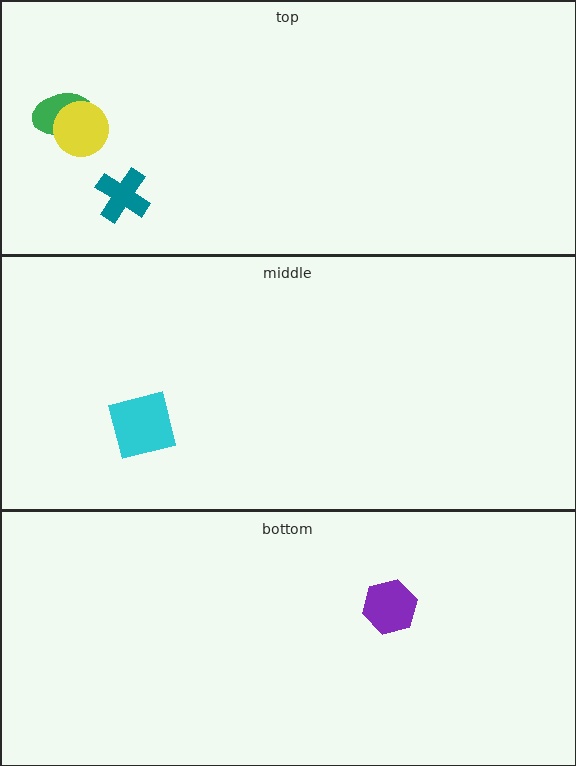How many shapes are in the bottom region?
1.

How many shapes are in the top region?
3.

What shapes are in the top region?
The green ellipse, the teal cross, the yellow circle.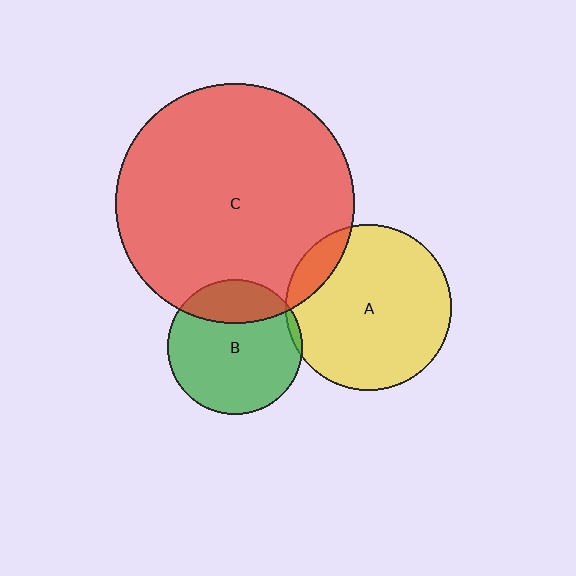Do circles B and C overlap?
Yes.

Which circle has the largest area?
Circle C (red).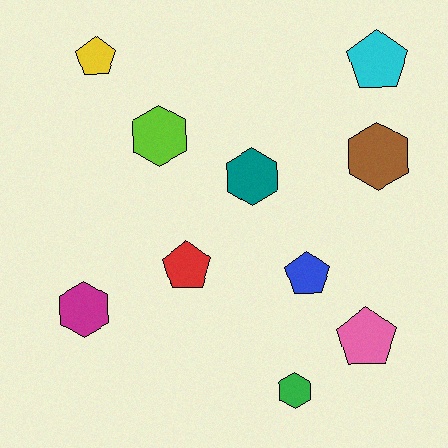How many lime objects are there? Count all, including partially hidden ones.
There is 1 lime object.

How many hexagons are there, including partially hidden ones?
There are 5 hexagons.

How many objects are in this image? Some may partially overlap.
There are 10 objects.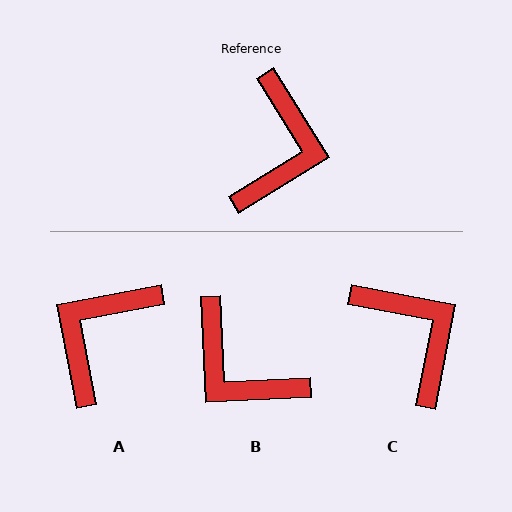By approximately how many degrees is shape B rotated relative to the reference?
Approximately 119 degrees clockwise.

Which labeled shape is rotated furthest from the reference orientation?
A, about 159 degrees away.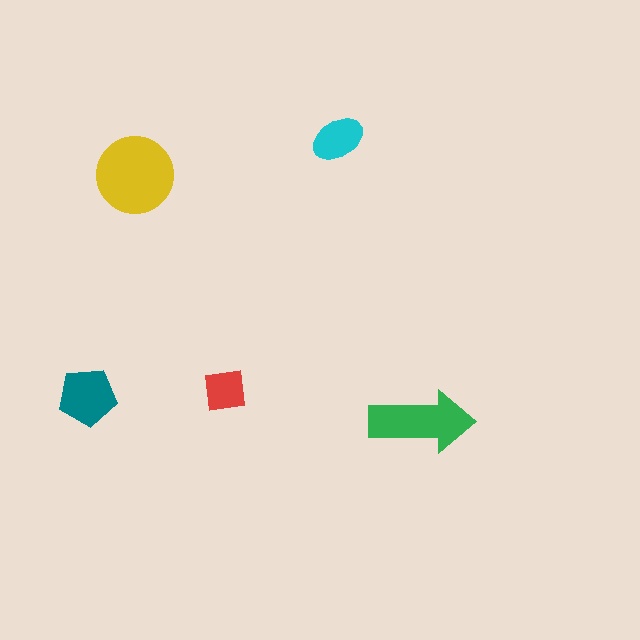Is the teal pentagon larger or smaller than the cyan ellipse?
Larger.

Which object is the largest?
The yellow circle.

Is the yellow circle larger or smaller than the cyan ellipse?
Larger.